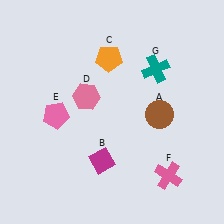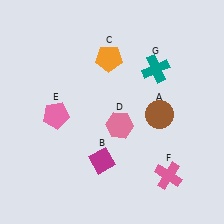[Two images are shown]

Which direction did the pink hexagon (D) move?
The pink hexagon (D) moved right.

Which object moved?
The pink hexagon (D) moved right.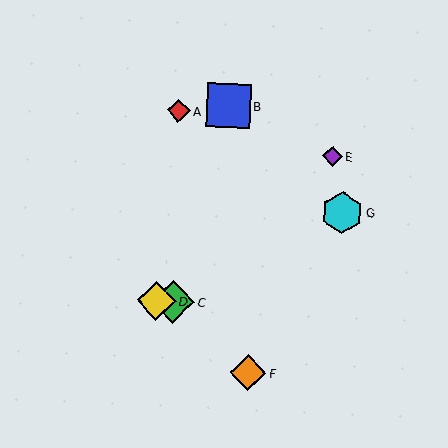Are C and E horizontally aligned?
No, C is at y≈302 and E is at y≈156.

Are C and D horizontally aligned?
Yes, both are at y≈302.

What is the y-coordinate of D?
Object D is at y≈301.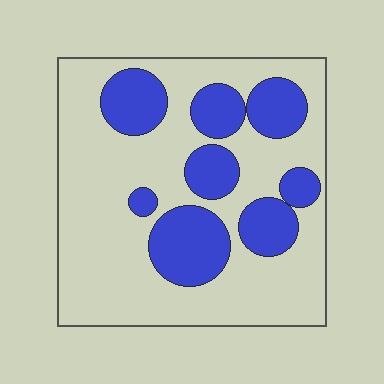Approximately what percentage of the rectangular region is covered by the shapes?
Approximately 30%.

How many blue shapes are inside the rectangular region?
8.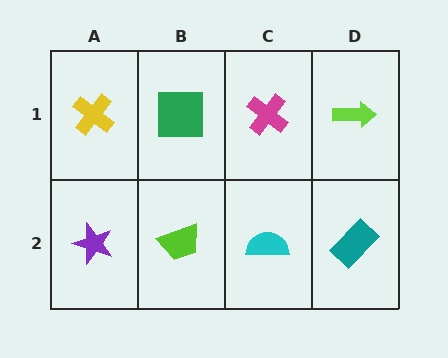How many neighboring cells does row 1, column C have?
3.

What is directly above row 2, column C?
A magenta cross.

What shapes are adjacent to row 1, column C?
A cyan semicircle (row 2, column C), a green square (row 1, column B), a lime arrow (row 1, column D).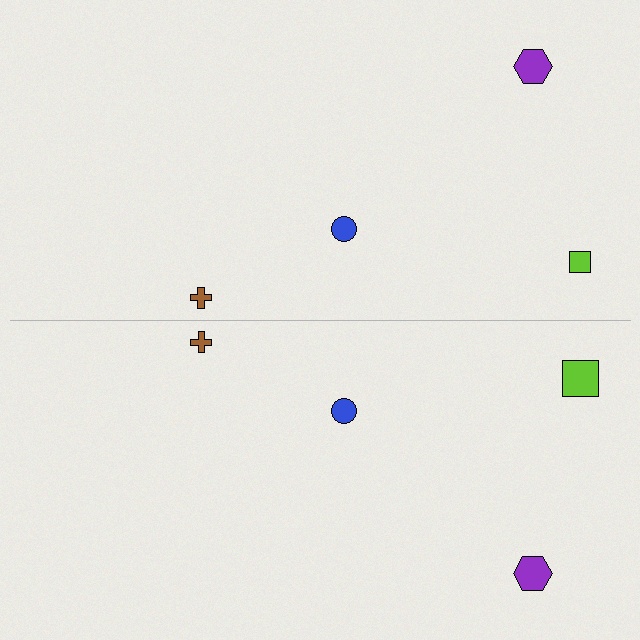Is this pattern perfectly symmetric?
No, the pattern is not perfectly symmetric. The lime square on the bottom side has a different size than its mirror counterpart.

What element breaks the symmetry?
The lime square on the bottom side has a different size than its mirror counterpart.